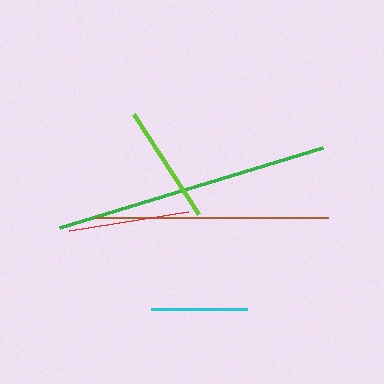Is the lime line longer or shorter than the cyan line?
The lime line is longer than the cyan line.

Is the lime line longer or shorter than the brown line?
The brown line is longer than the lime line.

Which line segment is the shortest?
The cyan line is the shortest at approximately 96 pixels.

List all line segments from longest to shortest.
From longest to shortest: green, brown, red, lime, cyan.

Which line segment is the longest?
The green line is the longest at approximately 275 pixels.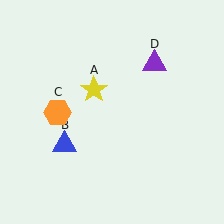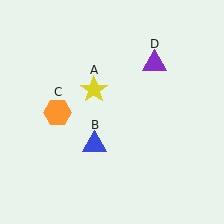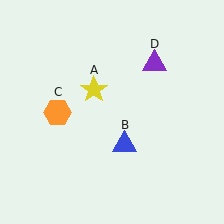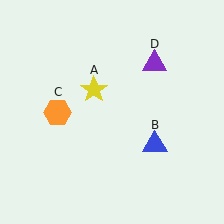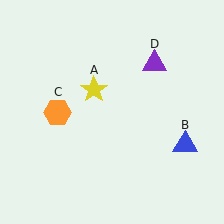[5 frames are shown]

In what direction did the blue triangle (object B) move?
The blue triangle (object B) moved right.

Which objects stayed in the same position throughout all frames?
Yellow star (object A) and orange hexagon (object C) and purple triangle (object D) remained stationary.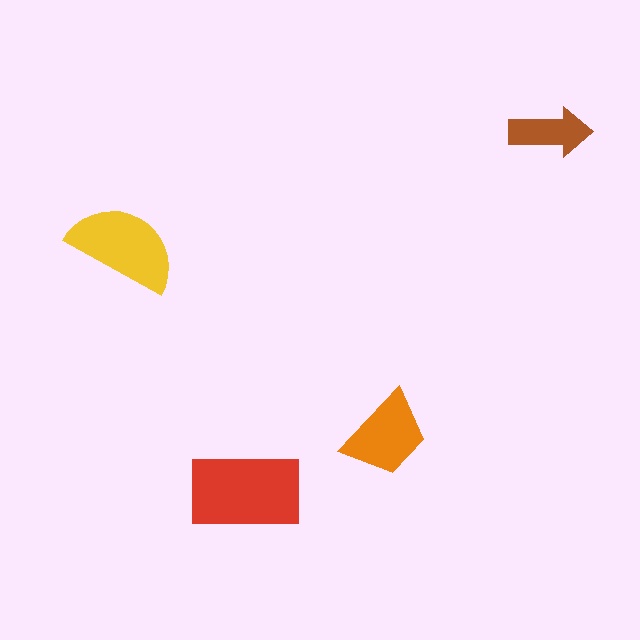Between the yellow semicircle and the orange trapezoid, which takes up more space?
The yellow semicircle.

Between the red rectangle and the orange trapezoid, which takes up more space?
The red rectangle.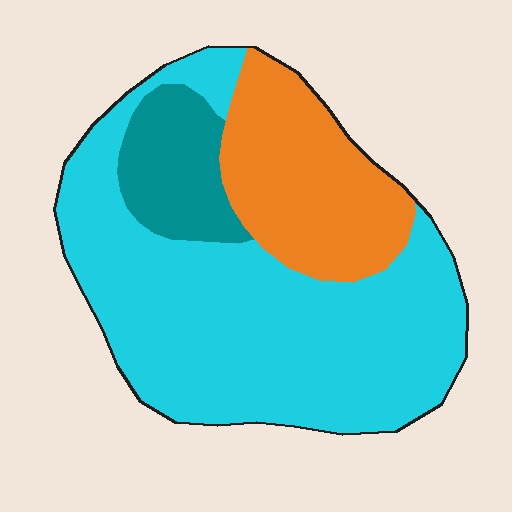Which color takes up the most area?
Cyan, at roughly 65%.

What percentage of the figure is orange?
Orange covers around 25% of the figure.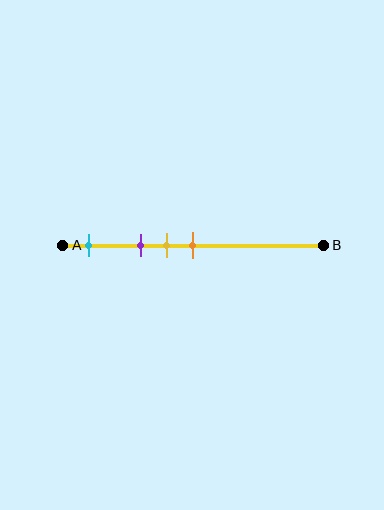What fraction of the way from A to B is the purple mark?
The purple mark is approximately 30% (0.3) of the way from A to B.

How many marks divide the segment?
There are 4 marks dividing the segment.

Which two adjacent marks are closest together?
The yellow and orange marks are the closest adjacent pair.